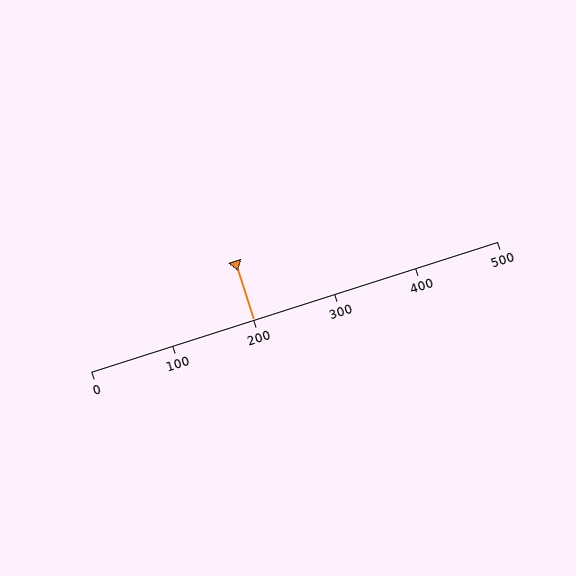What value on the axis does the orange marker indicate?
The marker indicates approximately 200.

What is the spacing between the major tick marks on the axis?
The major ticks are spaced 100 apart.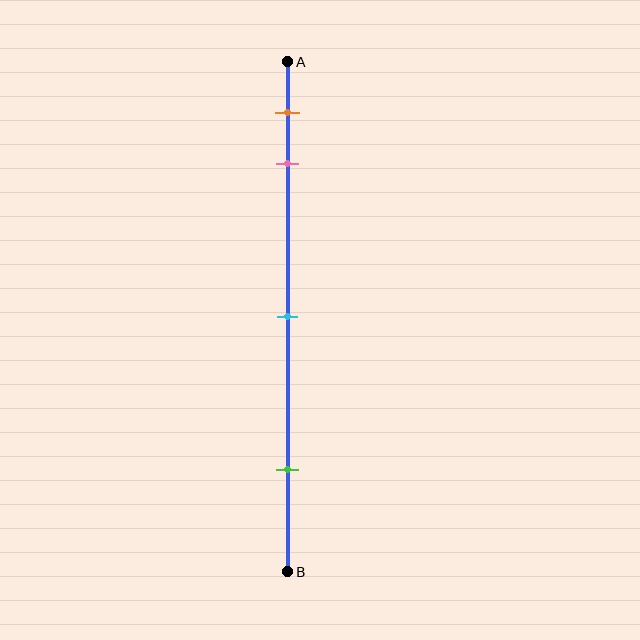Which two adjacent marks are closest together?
The orange and pink marks are the closest adjacent pair.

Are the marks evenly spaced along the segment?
No, the marks are not evenly spaced.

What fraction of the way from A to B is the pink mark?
The pink mark is approximately 20% (0.2) of the way from A to B.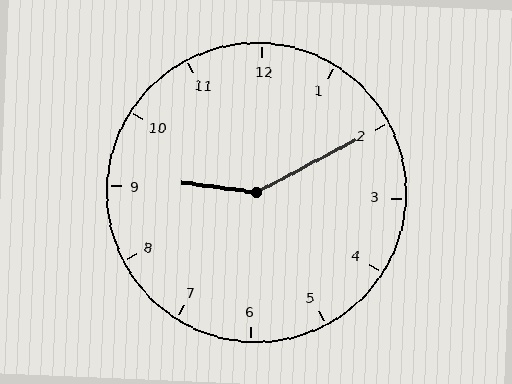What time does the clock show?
9:10.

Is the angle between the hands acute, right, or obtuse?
It is obtuse.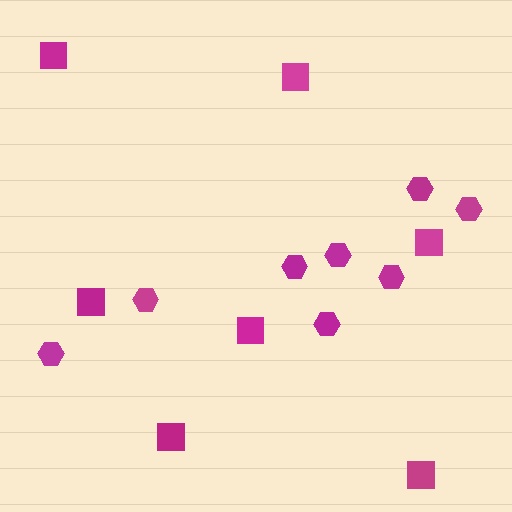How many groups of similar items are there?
There are 2 groups: one group of hexagons (8) and one group of squares (7).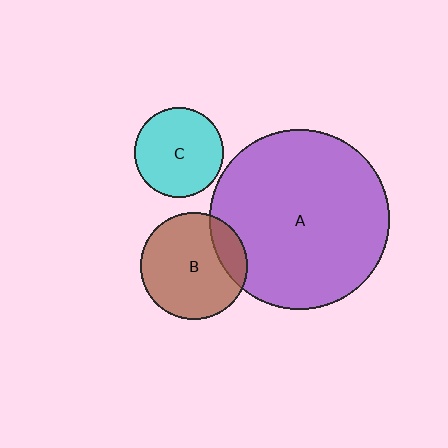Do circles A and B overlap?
Yes.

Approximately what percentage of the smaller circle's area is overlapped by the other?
Approximately 15%.